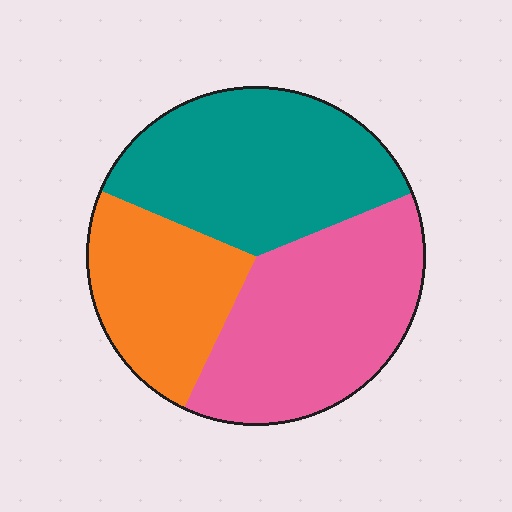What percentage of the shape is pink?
Pink takes up between a third and a half of the shape.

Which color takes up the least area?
Orange, at roughly 25%.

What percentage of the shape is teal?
Teal covers 38% of the shape.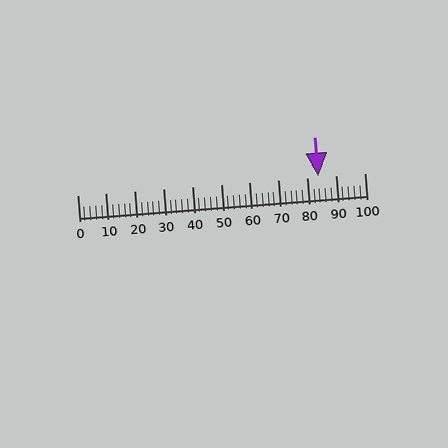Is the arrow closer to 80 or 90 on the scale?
The arrow is closer to 80.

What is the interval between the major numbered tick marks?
The major tick marks are spaced 10 units apart.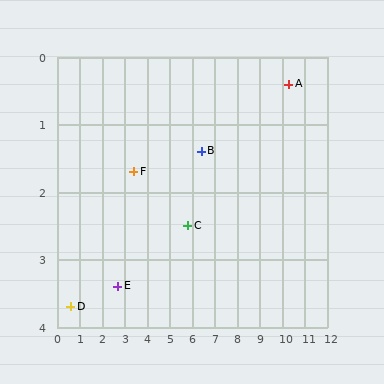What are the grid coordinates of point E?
Point E is at approximately (2.7, 3.4).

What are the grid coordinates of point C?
Point C is at approximately (5.8, 2.5).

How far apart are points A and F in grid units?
Points A and F are about 7.0 grid units apart.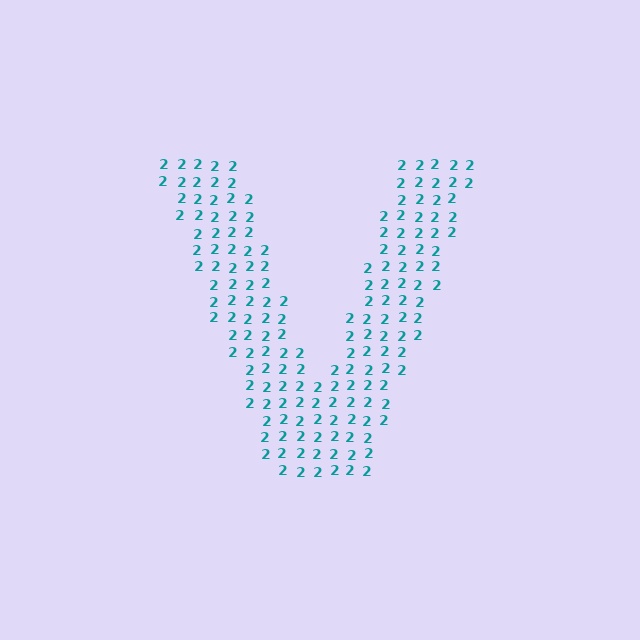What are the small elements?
The small elements are digit 2's.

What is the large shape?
The large shape is the letter V.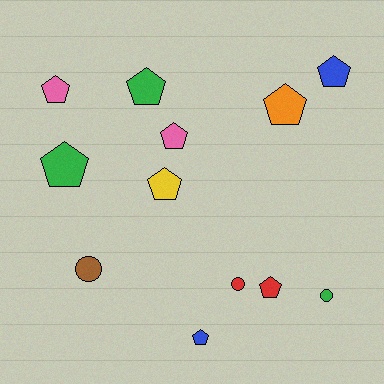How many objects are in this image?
There are 12 objects.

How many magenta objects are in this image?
There are no magenta objects.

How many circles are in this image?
There are 3 circles.